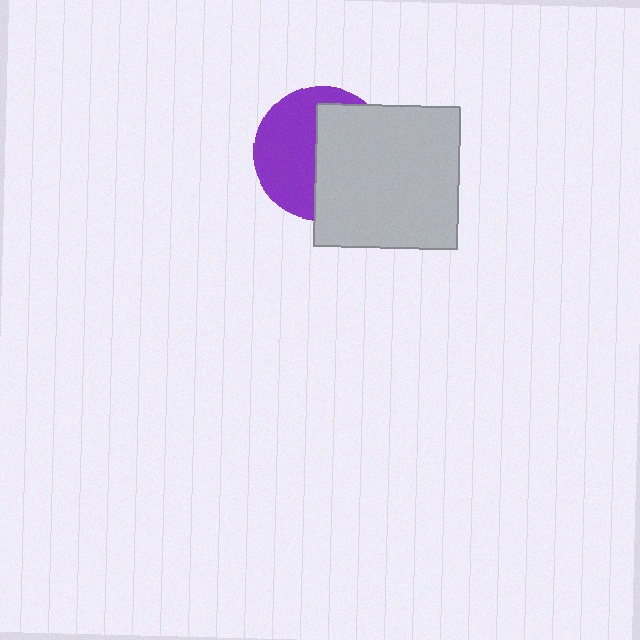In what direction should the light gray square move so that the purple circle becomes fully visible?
The light gray square should move right. That is the shortest direction to clear the overlap and leave the purple circle fully visible.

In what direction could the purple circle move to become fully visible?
The purple circle could move left. That would shift it out from behind the light gray square entirely.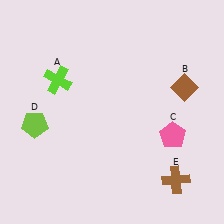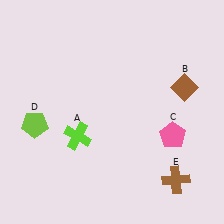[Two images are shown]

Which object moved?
The lime cross (A) moved down.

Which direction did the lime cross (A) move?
The lime cross (A) moved down.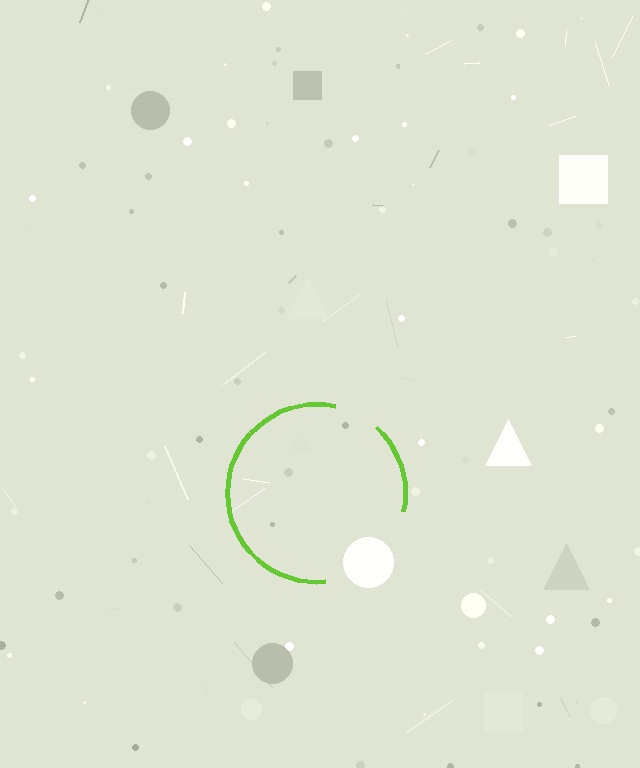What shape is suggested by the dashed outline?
The dashed outline suggests a circle.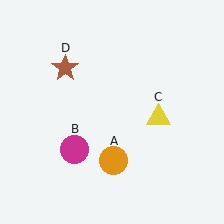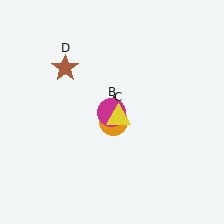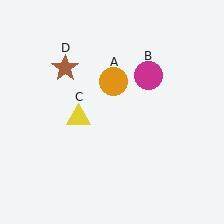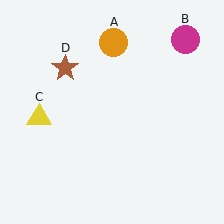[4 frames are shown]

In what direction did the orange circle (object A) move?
The orange circle (object A) moved up.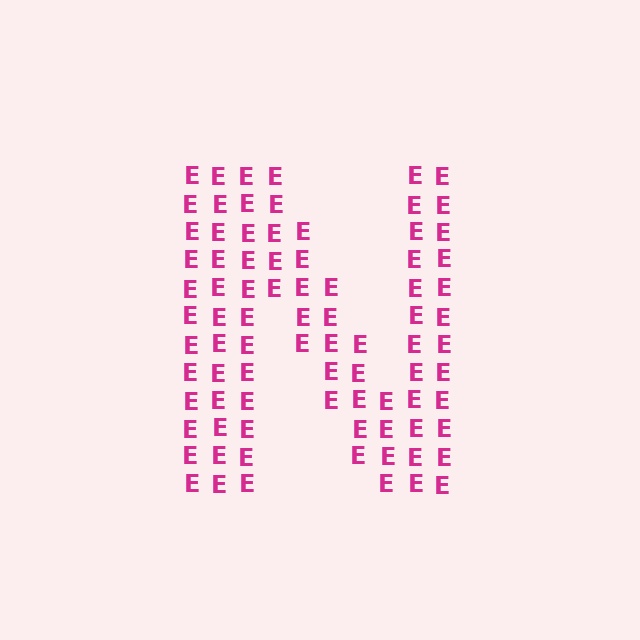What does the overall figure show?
The overall figure shows the letter N.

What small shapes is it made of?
It is made of small letter E's.